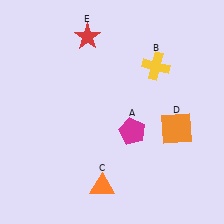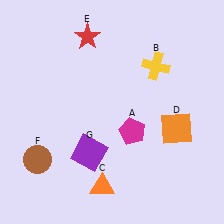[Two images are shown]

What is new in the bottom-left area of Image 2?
A brown circle (F) was added in the bottom-left area of Image 2.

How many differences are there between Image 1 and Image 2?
There are 2 differences between the two images.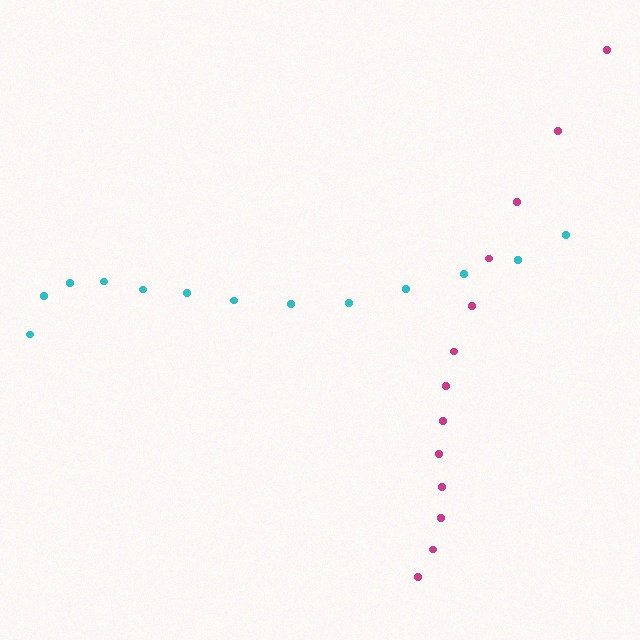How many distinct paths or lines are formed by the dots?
There are 2 distinct paths.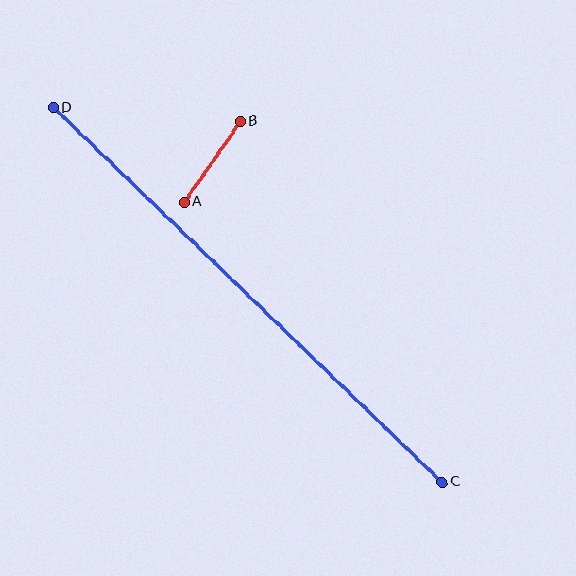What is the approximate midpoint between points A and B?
The midpoint is at approximately (212, 162) pixels.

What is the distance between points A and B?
The distance is approximately 98 pixels.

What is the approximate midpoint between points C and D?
The midpoint is at approximately (248, 295) pixels.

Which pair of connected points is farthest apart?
Points C and D are farthest apart.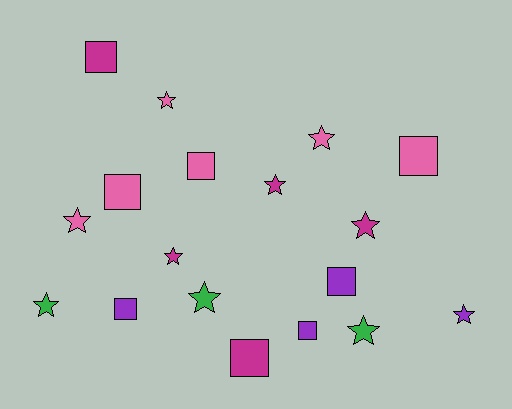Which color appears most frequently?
Pink, with 6 objects.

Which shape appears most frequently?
Star, with 10 objects.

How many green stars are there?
There are 3 green stars.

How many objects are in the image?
There are 18 objects.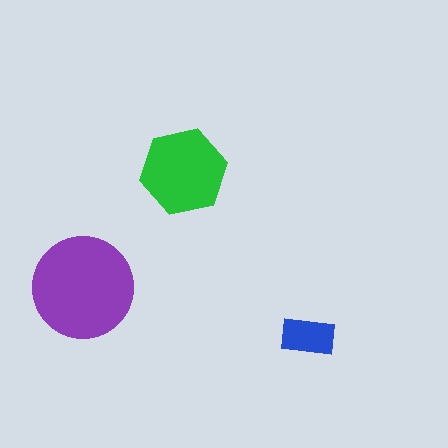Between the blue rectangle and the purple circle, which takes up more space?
The purple circle.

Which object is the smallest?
The blue rectangle.